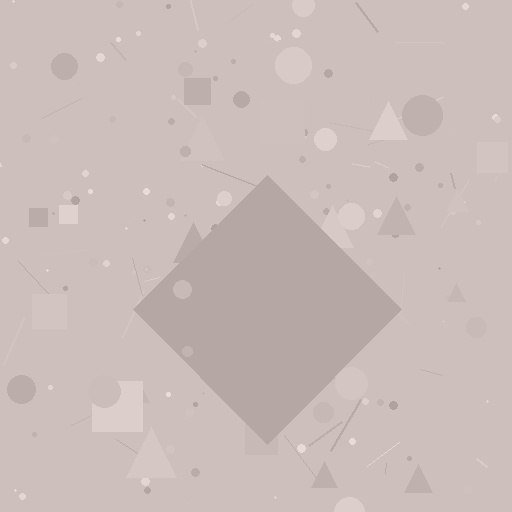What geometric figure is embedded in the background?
A diamond is embedded in the background.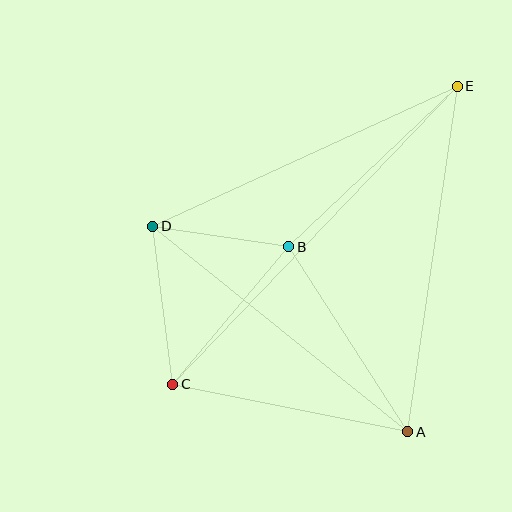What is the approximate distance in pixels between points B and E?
The distance between B and E is approximately 233 pixels.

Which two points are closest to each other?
Points B and D are closest to each other.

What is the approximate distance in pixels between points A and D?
The distance between A and D is approximately 327 pixels.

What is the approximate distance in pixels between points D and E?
The distance between D and E is approximately 336 pixels.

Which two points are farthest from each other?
Points C and E are farthest from each other.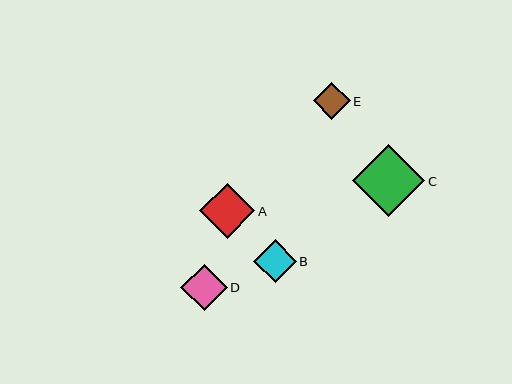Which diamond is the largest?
Diamond C is the largest with a size of approximately 72 pixels.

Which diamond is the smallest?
Diamond E is the smallest with a size of approximately 37 pixels.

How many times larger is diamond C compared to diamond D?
Diamond C is approximately 1.6 times the size of diamond D.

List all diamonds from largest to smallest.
From largest to smallest: C, A, D, B, E.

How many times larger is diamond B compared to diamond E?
Diamond B is approximately 1.1 times the size of diamond E.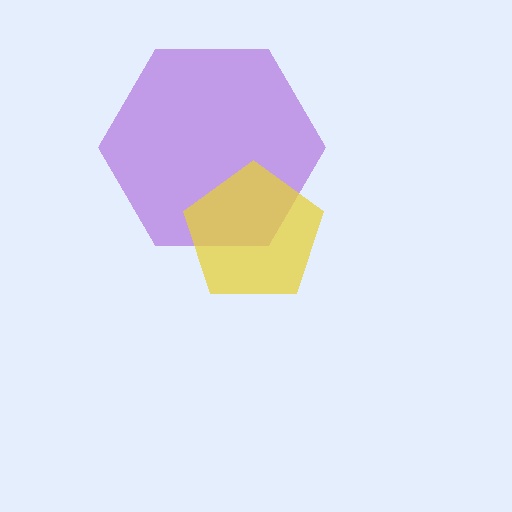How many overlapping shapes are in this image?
There are 2 overlapping shapes in the image.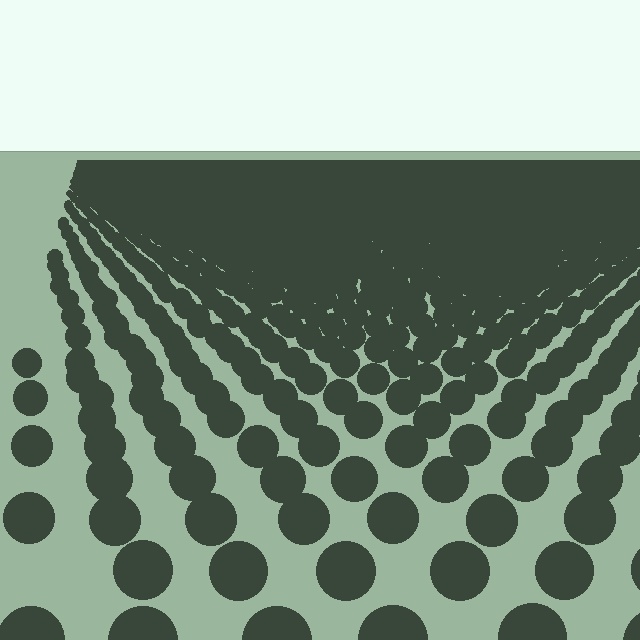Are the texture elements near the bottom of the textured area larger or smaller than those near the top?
Larger. Near the bottom, elements are closer to the viewer and appear at a bigger on-screen size.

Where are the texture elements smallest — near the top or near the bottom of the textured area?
Near the top.